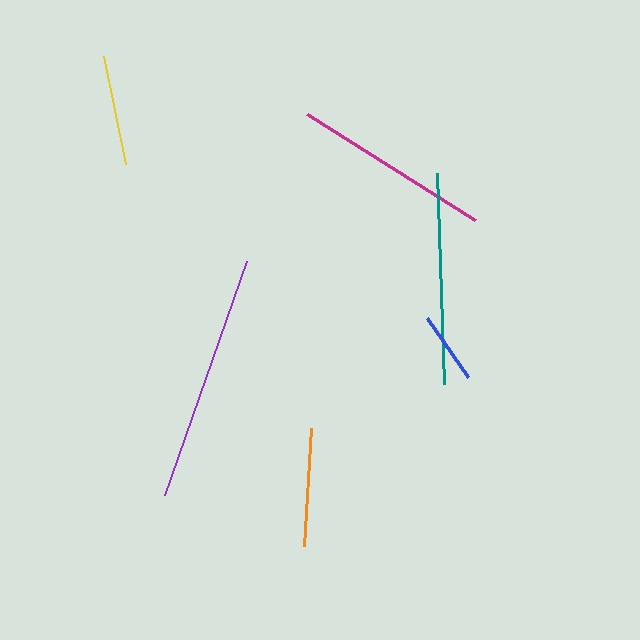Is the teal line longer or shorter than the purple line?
The purple line is longer than the teal line.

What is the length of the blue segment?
The blue segment is approximately 72 pixels long.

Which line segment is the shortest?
The blue line is the shortest at approximately 72 pixels.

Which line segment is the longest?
The purple line is the longest at approximately 248 pixels.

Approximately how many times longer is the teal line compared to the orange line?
The teal line is approximately 1.8 times the length of the orange line.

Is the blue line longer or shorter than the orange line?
The orange line is longer than the blue line.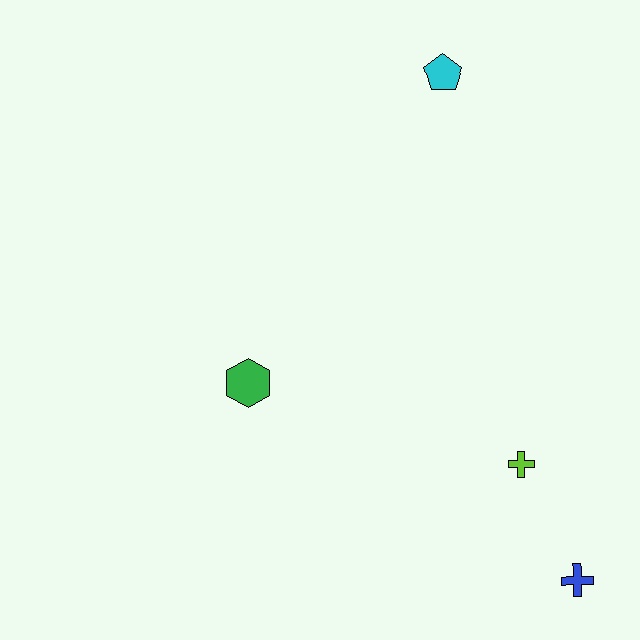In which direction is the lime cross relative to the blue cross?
The lime cross is above the blue cross.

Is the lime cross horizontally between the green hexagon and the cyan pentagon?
No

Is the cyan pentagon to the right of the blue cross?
No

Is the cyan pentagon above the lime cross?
Yes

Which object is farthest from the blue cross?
The cyan pentagon is farthest from the blue cross.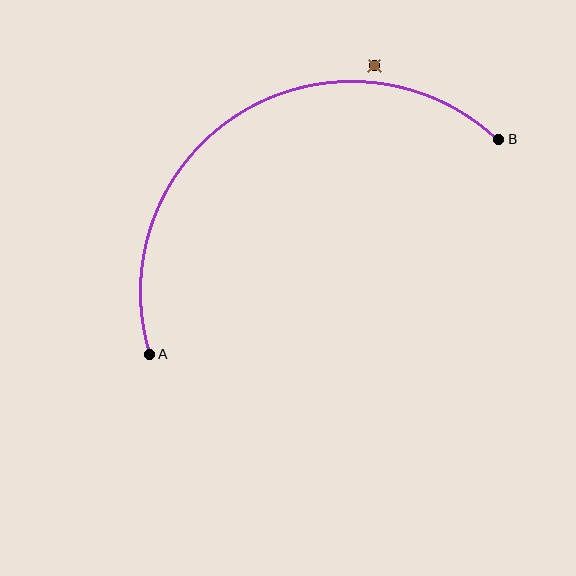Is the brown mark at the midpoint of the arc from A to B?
No — the brown mark does not lie on the arc at all. It sits slightly outside the curve.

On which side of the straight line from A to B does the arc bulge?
The arc bulges above the straight line connecting A and B.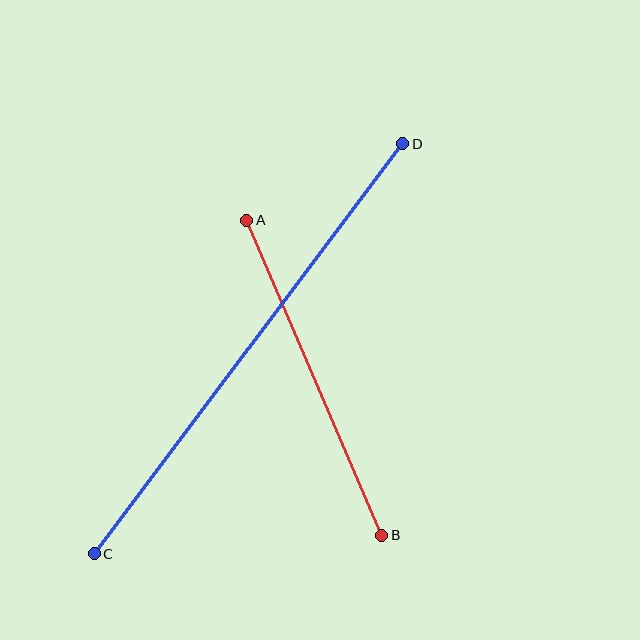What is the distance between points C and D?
The distance is approximately 513 pixels.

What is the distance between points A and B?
The distance is approximately 343 pixels.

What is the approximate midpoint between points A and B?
The midpoint is at approximately (314, 378) pixels.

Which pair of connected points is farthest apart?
Points C and D are farthest apart.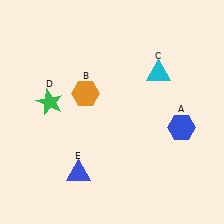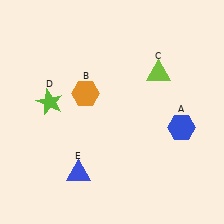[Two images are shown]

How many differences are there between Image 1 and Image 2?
There are 2 differences between the two images.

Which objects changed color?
C changed from cyan to lime. D changed from green to lime.